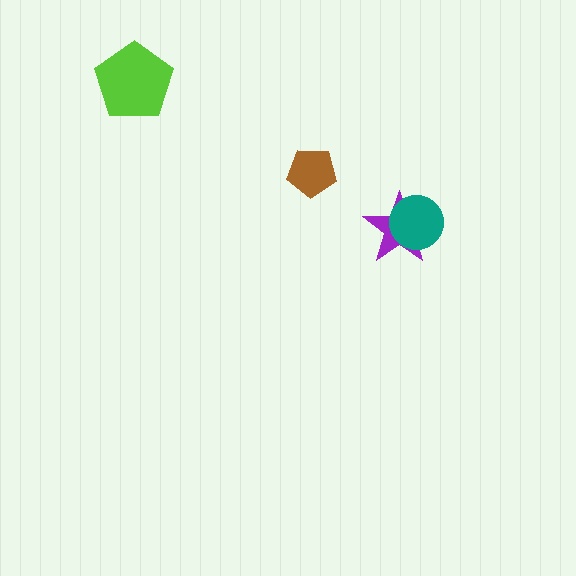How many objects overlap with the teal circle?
1 object overlaps with the teal circle.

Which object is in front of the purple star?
The teal circle is in front of the purple star.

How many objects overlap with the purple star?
1 object overlaps with the purple star.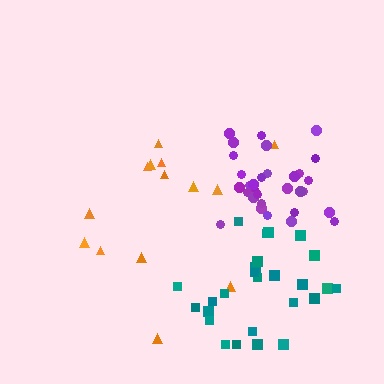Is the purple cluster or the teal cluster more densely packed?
Purple.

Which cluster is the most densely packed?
Purple.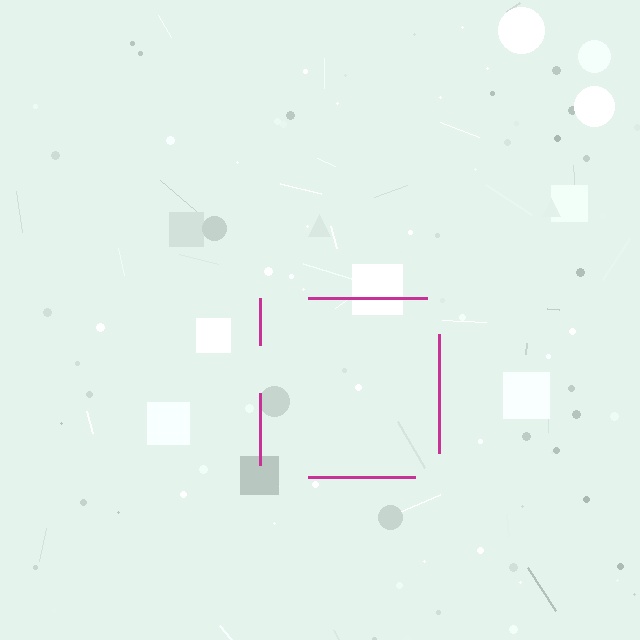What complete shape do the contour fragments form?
The contour fragments form a square.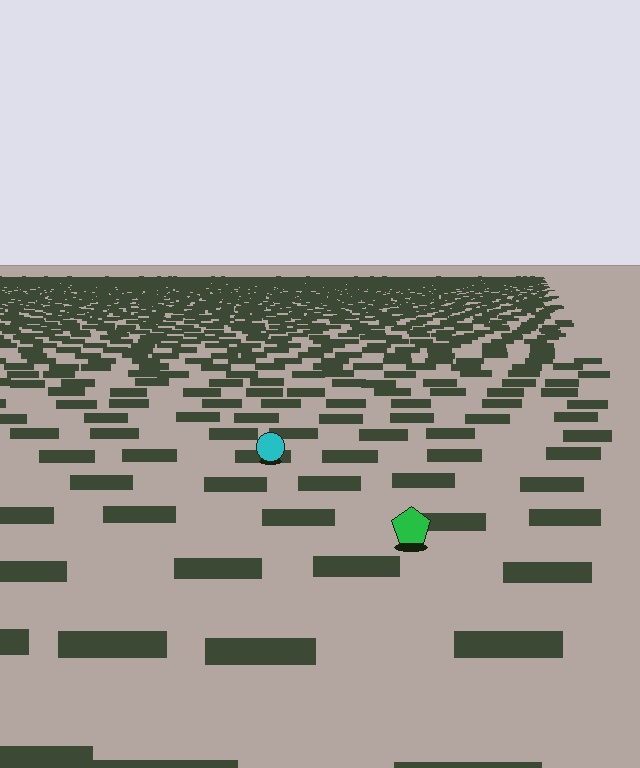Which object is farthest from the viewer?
The cyan circle is farthest from the viewer. It appears smaller and the ground texture around it is denser.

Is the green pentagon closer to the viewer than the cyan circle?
Yes. The green pentagon is closer — you can tell from the texture gradient: the ground texture is coarser near it.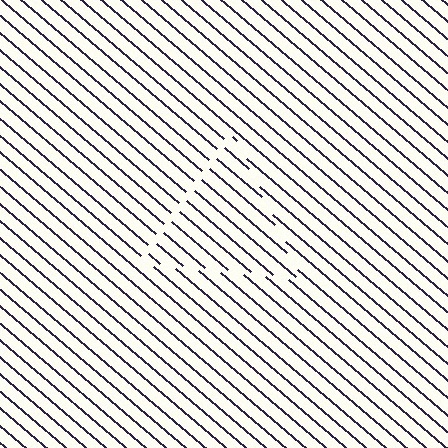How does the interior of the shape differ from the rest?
The interior of the shape contains the same grating, shifted by half a period — the contour is defined by the phase discontinuity where line-ends from the inner and outer gratings abut.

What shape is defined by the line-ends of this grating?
An illusory triangle. The interior of the shape contains the same grating, shifted by half a period — the contour is defined by the phase discontinuity where line-ends from the inner and outer gratings abut.